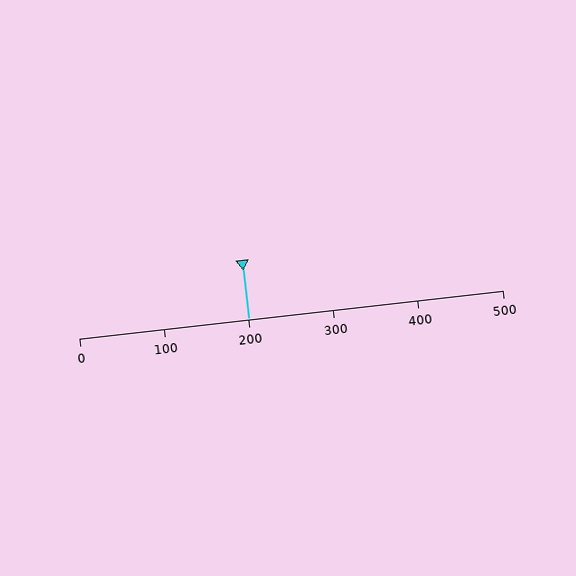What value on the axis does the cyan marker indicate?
The marker indicates approximately 200.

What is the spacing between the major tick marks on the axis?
The major ticks are spaced 100 apart.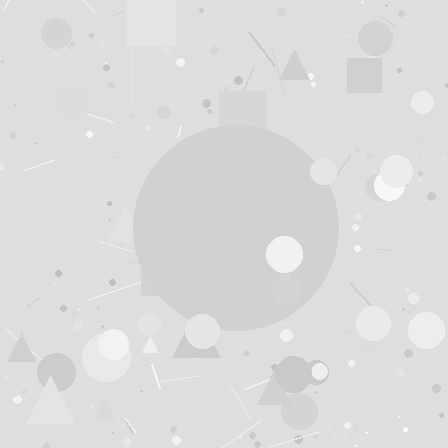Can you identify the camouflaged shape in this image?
The camouflaged shape is a circle.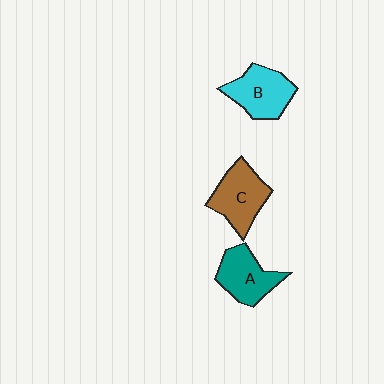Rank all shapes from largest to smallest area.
From largest to smallest: C (brown), B (cyan), A (teal).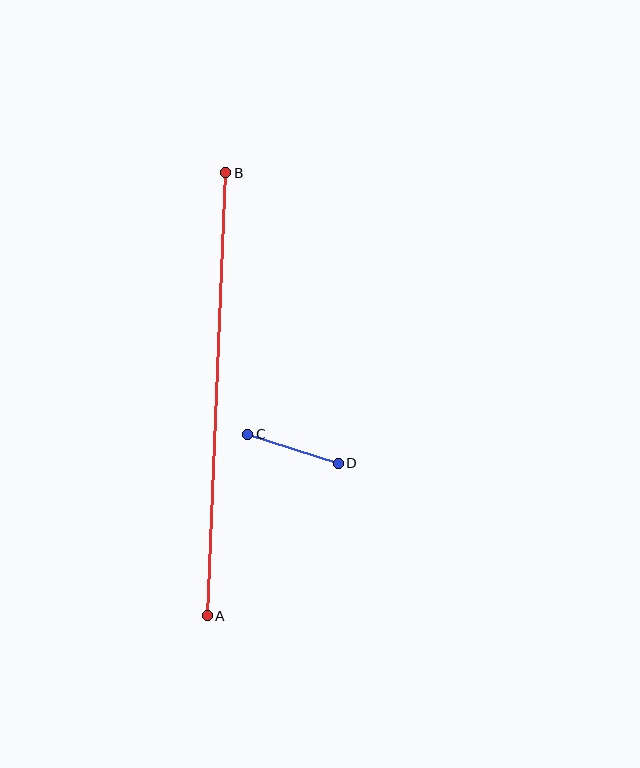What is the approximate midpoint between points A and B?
The midpoint is at approximately (216, 394) pixels.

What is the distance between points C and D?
The distance is approximately 95 pixels.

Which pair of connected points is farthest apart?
Points A and B are farthest apart.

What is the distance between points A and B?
The distance is approximately 444 pixels.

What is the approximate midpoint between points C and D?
The midpoint is at approximately (293, 449) pixels.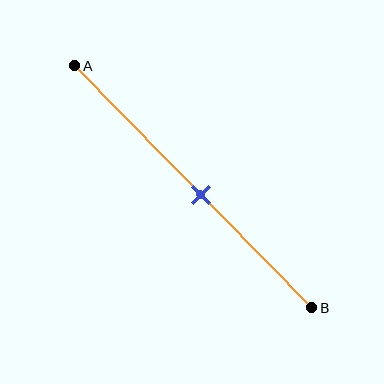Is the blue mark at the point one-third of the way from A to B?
No, the mark is at about 55% from A, not at the 33% one-third point.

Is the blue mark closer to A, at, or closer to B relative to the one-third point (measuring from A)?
The blue mark is closer to point B than the one-third point of segment AB.